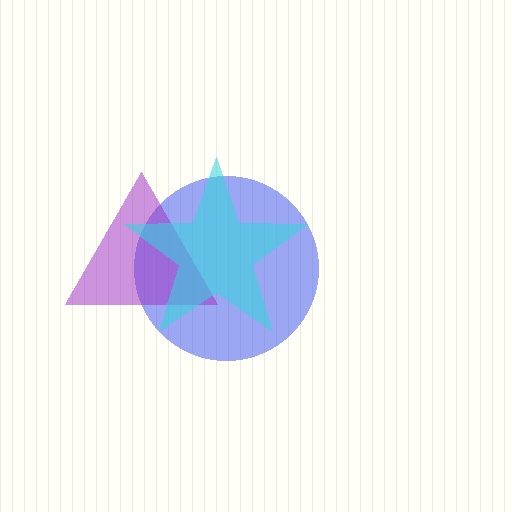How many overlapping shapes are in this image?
There are 3 overlapping shapes in the image.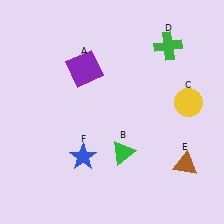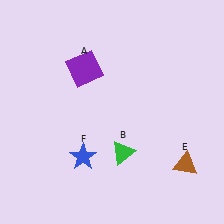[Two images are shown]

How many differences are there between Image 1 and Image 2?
There are 2 differences between the two images.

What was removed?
The green cross (D), the yellow circle (C) were removed in Image 2.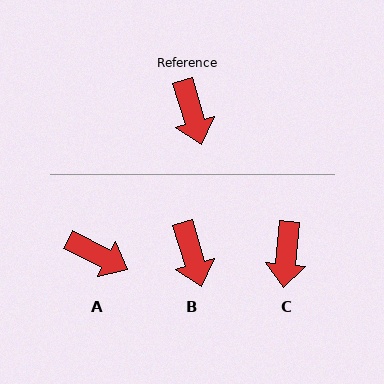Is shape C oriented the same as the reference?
No, it is off by about 22 degrees.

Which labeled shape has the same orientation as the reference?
B.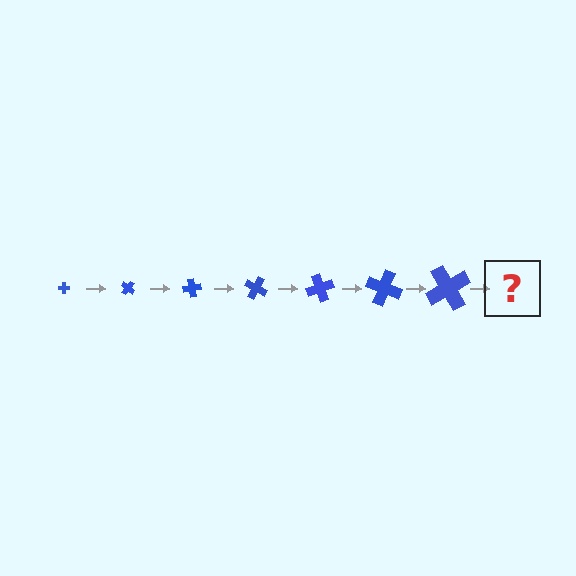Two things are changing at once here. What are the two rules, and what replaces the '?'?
The two rules are that the cross grows larger each step and it rotates 40 degrees each step. The '?' should be a cross, larger than the previous one and rotated 280 degrees from the start.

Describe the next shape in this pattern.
It should be a cross, larger than the previous one and rotated 280 degrees from the start.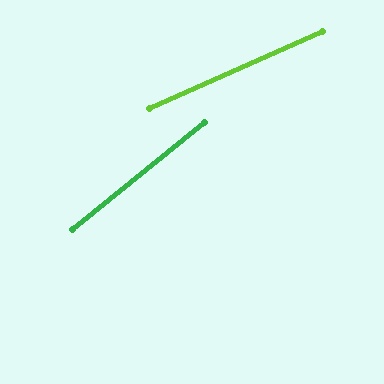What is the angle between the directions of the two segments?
Approximately 15 degrees.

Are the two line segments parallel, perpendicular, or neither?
Neither parallel nor perpendicular — they differ by about 15°.